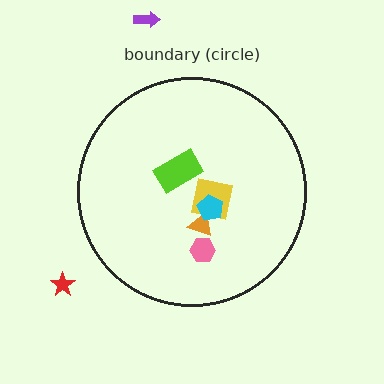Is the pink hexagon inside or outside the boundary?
Inside.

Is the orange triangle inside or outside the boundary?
Inside.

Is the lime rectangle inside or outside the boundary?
Inside.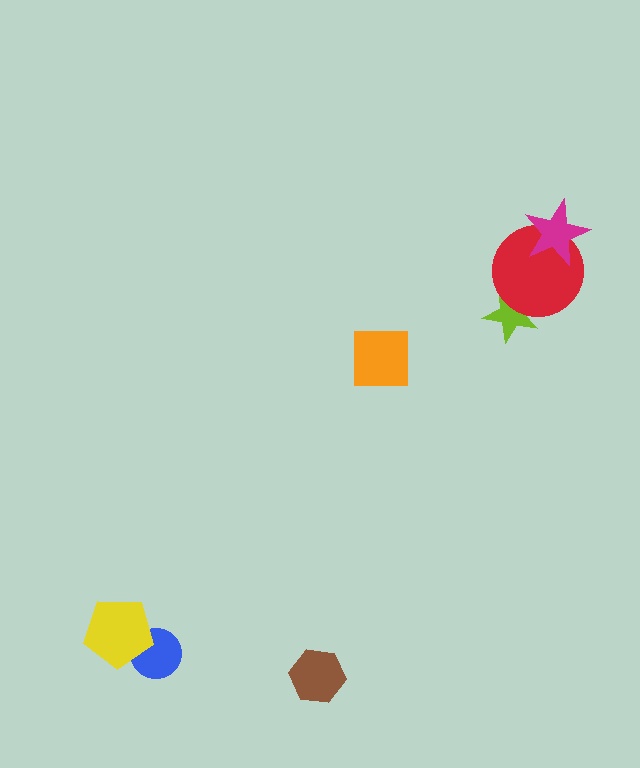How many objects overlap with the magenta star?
1 object overlaps with the magenta star.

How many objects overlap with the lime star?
1 object overlaps with the lime star.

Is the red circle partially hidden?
Yes, it is partially covered by another shape.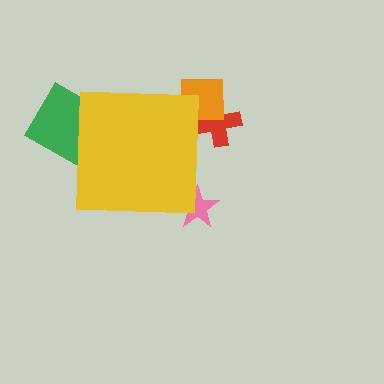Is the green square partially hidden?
Yes, the green square is partially hidden behind the yellow square.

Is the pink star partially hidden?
Yes, the pink star is partially hidden behind the yellow square.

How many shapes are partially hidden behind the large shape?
4 shapes are partially hidden.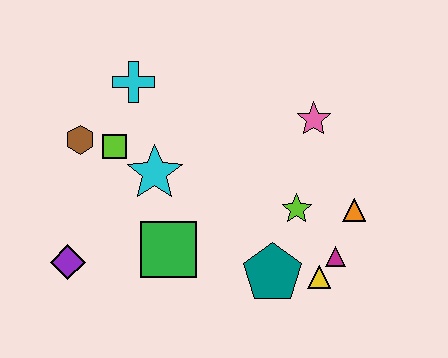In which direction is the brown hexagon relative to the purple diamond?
The brown hexagon is above the purple diamond.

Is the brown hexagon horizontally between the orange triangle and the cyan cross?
No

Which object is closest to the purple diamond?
The green square is closest to the purple diamond.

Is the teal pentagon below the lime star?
Yes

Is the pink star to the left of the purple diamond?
No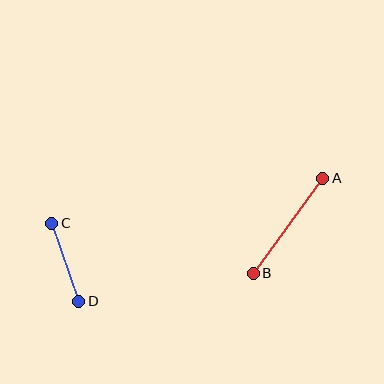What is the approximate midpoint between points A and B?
The midpoint is at approximately (288, 226) pixels.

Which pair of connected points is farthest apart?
Points A and B are farthest apart.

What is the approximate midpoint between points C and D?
The midpoint is at approximately (65, 262) pixels.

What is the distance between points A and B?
The distance is approximately 118 pixels.